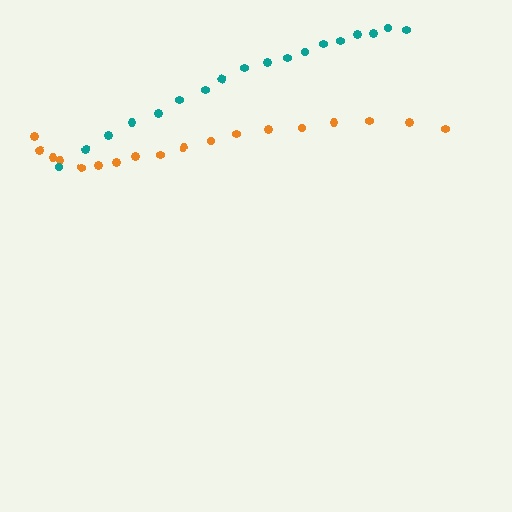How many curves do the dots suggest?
There are 2 distinct paths.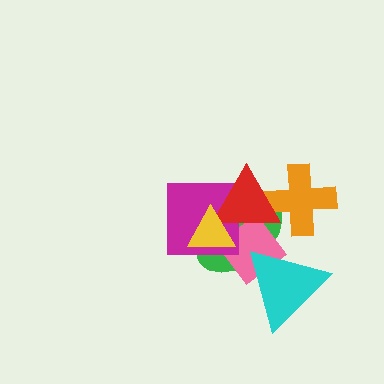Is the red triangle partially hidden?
Yes, it is partially covered by another shape.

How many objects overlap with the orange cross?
2 objects overlap with the orange cross.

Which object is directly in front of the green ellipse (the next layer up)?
The pink diamond is directly in front of the green ellipse.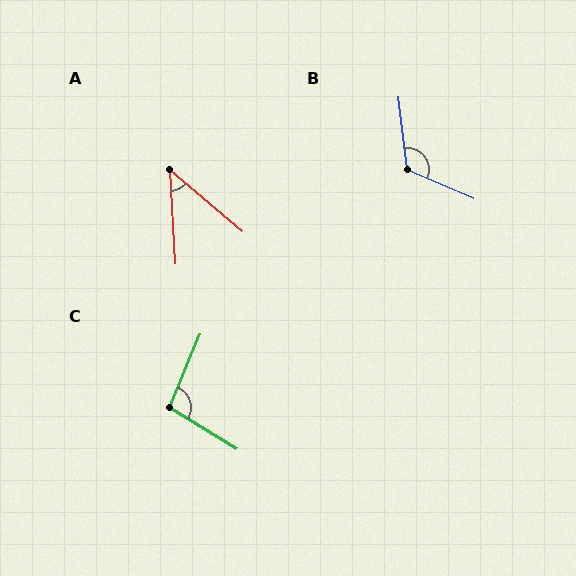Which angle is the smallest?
A, at approximately 47 degrees.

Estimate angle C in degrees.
Approximately 99 degrees.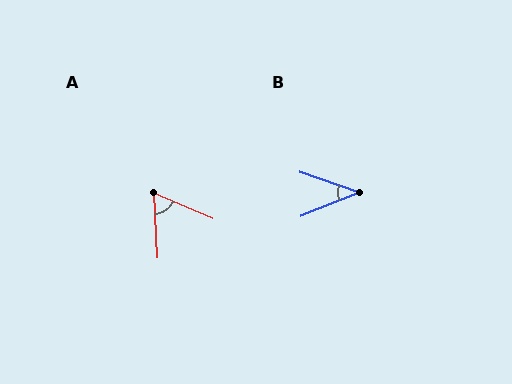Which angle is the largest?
A, at approximately 63 degrees.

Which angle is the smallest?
B, at approximately 42 degrees.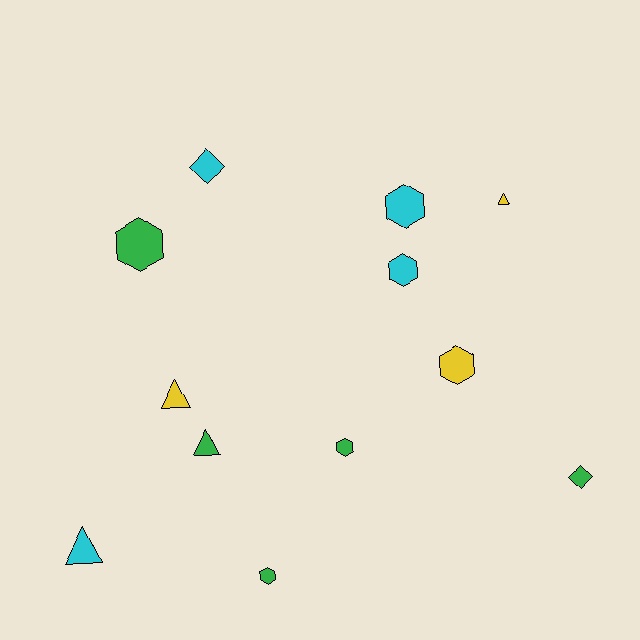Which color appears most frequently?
Green, with 5 objects.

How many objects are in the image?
There are 12 objects.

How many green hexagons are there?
There are 3 green hexagons.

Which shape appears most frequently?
Hexagon, with 6 objects.